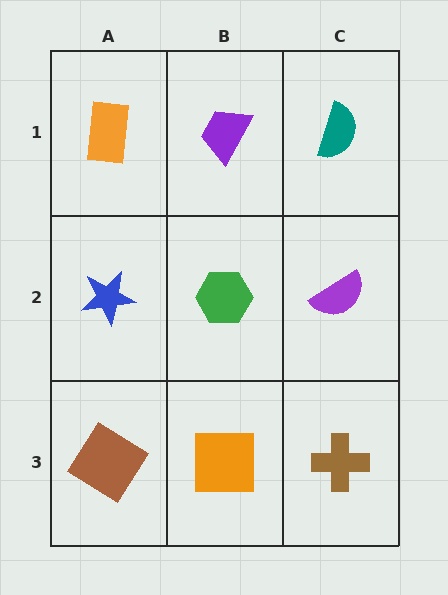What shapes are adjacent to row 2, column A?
An orange rectangle (row 1, column A), a brown diamond (row 3, column A), a green hexagon (row 2, column B).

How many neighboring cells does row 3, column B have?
3.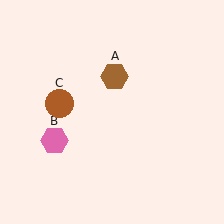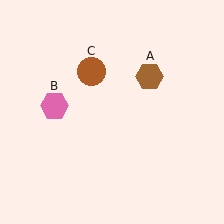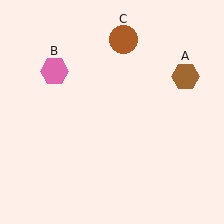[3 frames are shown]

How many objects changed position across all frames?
3 objects changed position: brown hexagon (object A), pink hexagon (object B), brown circle (object C).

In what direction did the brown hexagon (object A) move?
The brown hexagon (object A) moved right.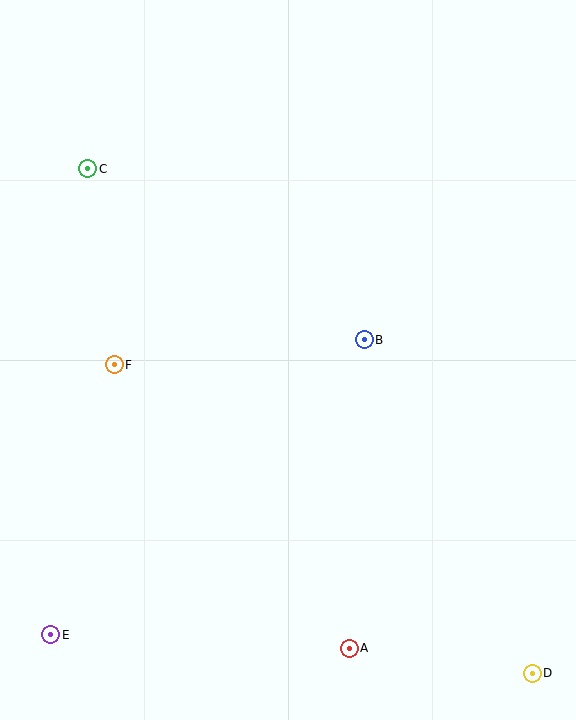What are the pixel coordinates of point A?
Point A is at (349, 648).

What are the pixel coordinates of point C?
Point C is at (88, 169).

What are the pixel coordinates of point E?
Point E is at (51, 635).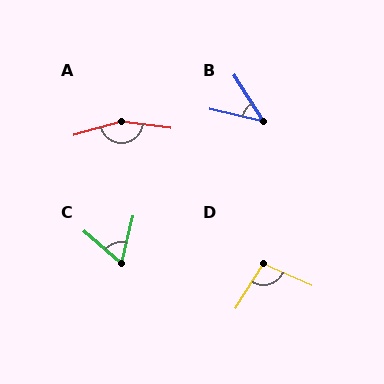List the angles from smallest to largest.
B (45°), C (63°), D (98°), A (156°).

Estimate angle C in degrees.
Approximately 63 degrees.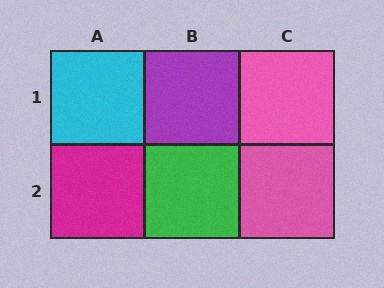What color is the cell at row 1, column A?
Cyan.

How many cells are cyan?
1 cell is cyan.